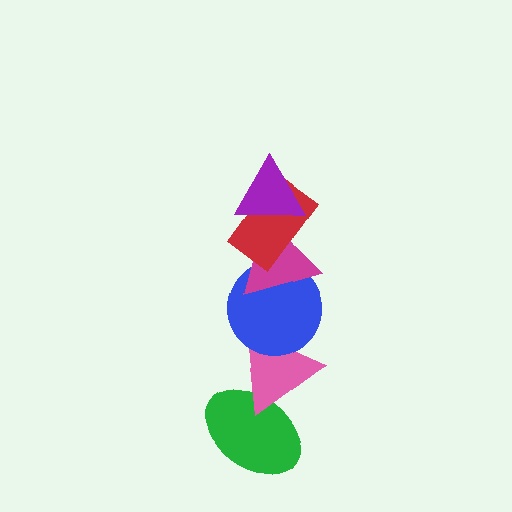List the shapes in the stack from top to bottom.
From top to bottom: the purple triangle, the red rectangle, the magenta triangle, the blue circle, the pink triangle, the green ellipse.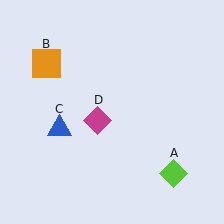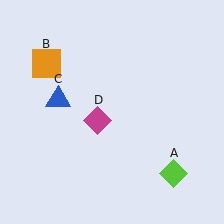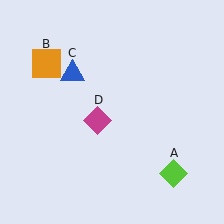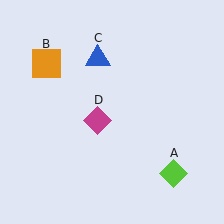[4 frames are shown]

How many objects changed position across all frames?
1 object changed position: blue triangle (object C).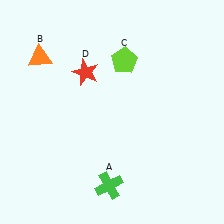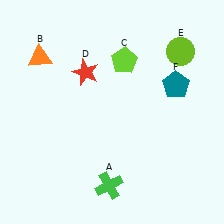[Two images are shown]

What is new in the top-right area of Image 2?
A teal pentagon (F) was added in the top-right area of Image 2.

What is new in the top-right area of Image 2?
A lime circle (E) was added in the top-right area of Image 2.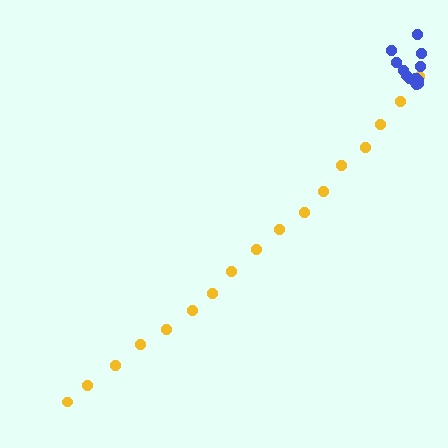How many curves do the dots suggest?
There are 2 distinct paths.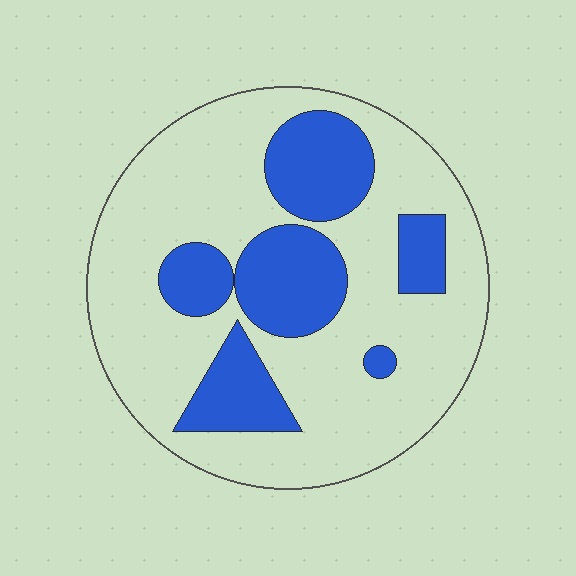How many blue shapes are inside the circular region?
6.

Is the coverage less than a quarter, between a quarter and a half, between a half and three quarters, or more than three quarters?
Between a quarter and a half.